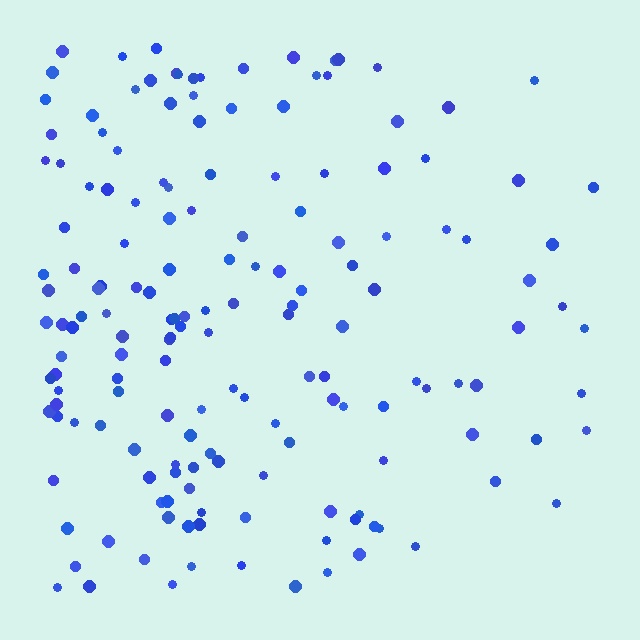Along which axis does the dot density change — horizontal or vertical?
Horizontal.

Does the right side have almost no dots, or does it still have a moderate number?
Still a moderate number, just noticeably fewer than the left.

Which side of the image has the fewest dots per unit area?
The right.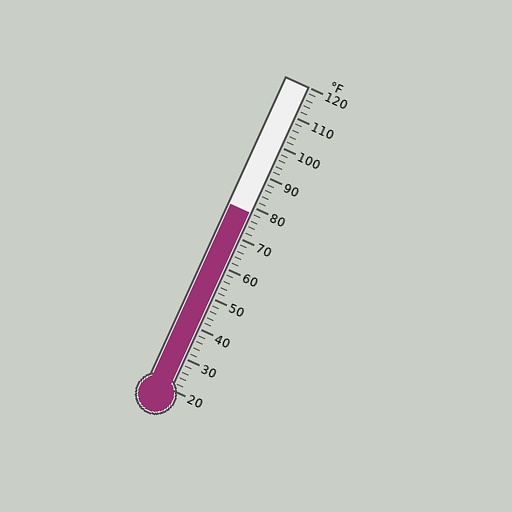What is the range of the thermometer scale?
The thermometer scale ranges from 20°F to 120°F.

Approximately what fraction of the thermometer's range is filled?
The thermometer is filled to approximately 60% of its range.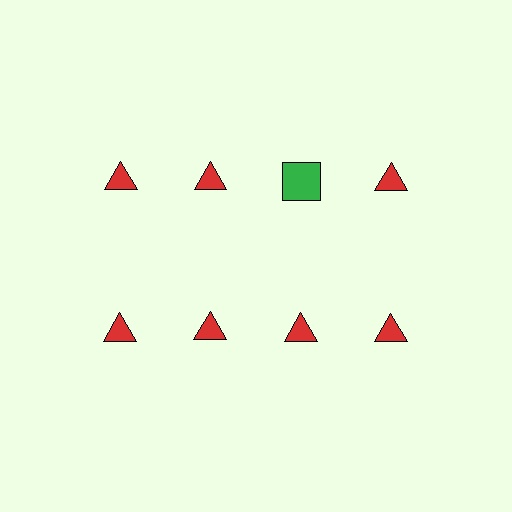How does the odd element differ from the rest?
It differs in both color (green instead of red) and shape (square instead of triangle).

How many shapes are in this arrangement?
There are 8 shapes arranged in a grid pattern.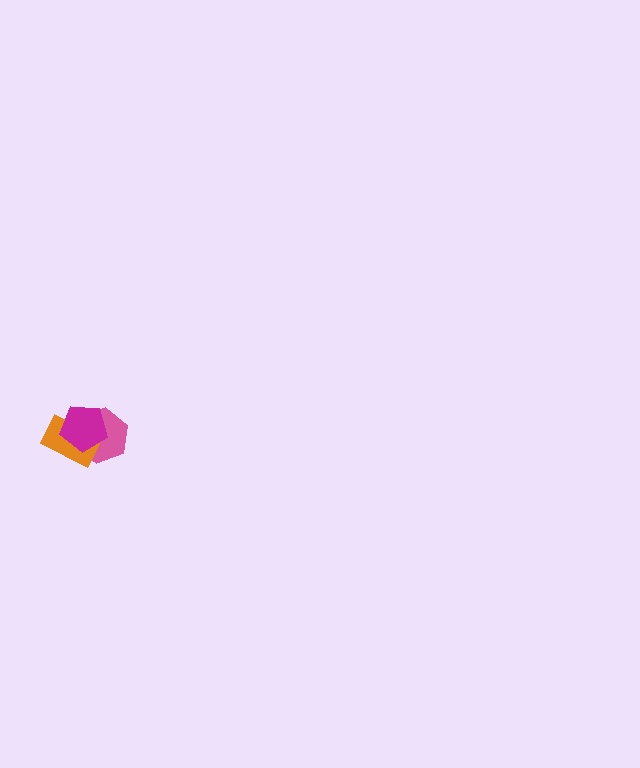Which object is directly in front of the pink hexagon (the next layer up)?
The orange rectangle is directly in front of the pink hexagon.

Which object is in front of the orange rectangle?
The magenta pentagon is in front of the orange rectangle.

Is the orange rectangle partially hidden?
Yes, it is partially covered by another shape.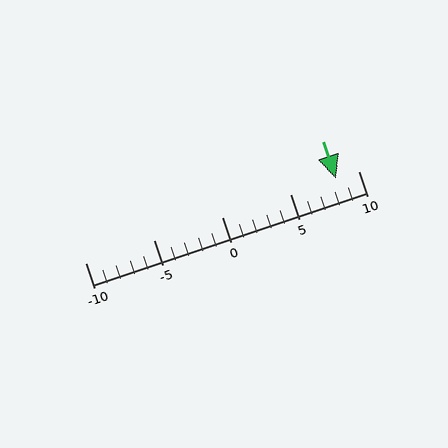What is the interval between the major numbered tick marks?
The major tick marks are spaced 5 units apart.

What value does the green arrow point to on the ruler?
The green arrow points to approximately 8.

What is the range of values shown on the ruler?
The ruler shows values from -10 to 10.